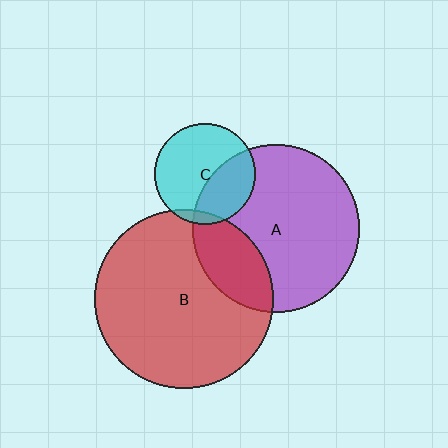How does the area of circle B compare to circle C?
Approximately 3.1 times.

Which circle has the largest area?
Circle B (red).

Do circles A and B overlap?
Yes.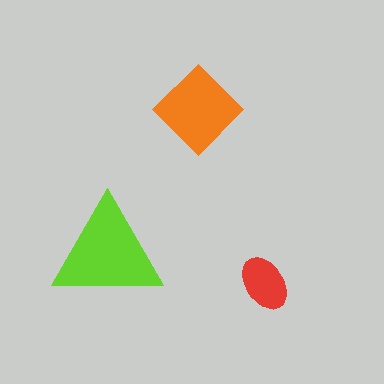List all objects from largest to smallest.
The lime triangle, the orange diamond, the red ellipse.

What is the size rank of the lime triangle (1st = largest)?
1st.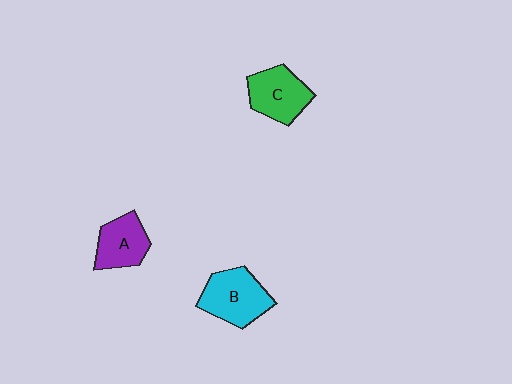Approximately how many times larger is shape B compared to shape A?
Approximately 1.3 times.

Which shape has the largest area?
Shape B (cyan).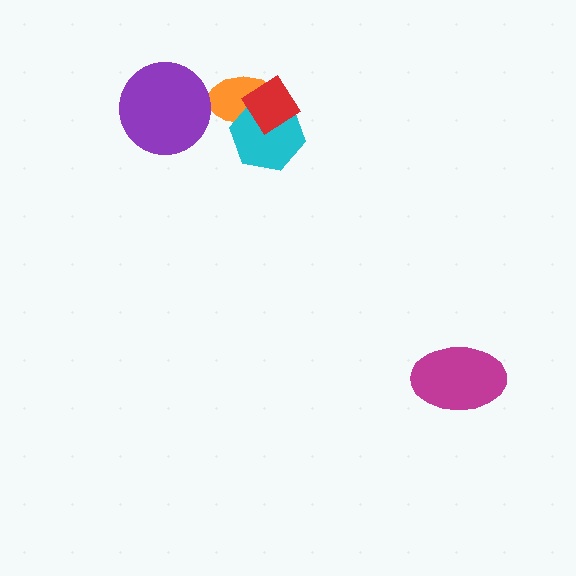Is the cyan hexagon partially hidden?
Yes, it is partially covered by another shape.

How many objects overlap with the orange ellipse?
2 objects overlap with the orange ellipse.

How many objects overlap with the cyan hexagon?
2 objects overlap with the cyan hexagon.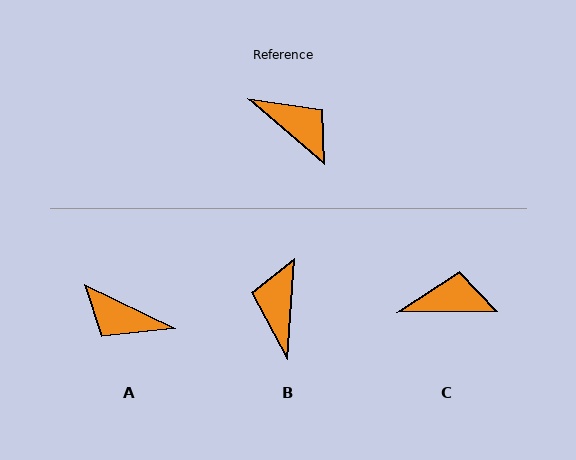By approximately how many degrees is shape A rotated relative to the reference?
Approximately 165 degrees clockwise.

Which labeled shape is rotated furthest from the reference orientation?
A, about 165 degrees away.